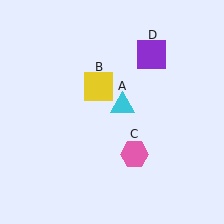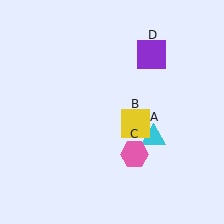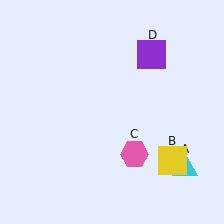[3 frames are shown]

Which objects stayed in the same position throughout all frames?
Pink hexagon (object C) and purple square (object D) remained stationary.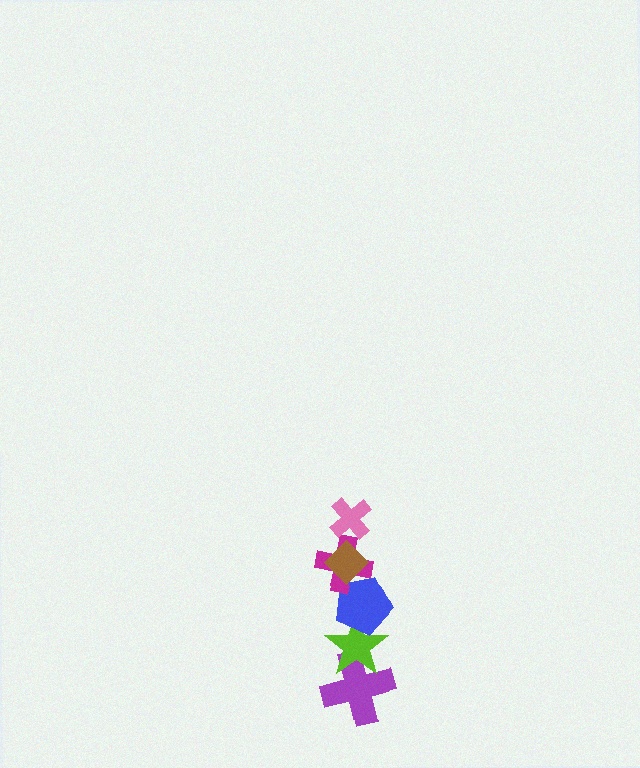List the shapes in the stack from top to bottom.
From top to bottom: the pink cross, the brown diamond, the magenta cross, the blue pentagon, the lime star, the purple cross.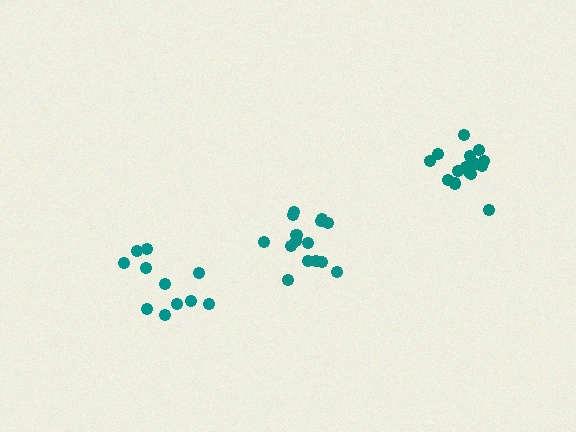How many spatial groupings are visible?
There are 3 spatial groupings.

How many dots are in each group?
Group 1: 16 dots, Group 2: 11 dots, Group 3: 15 dots (42 total).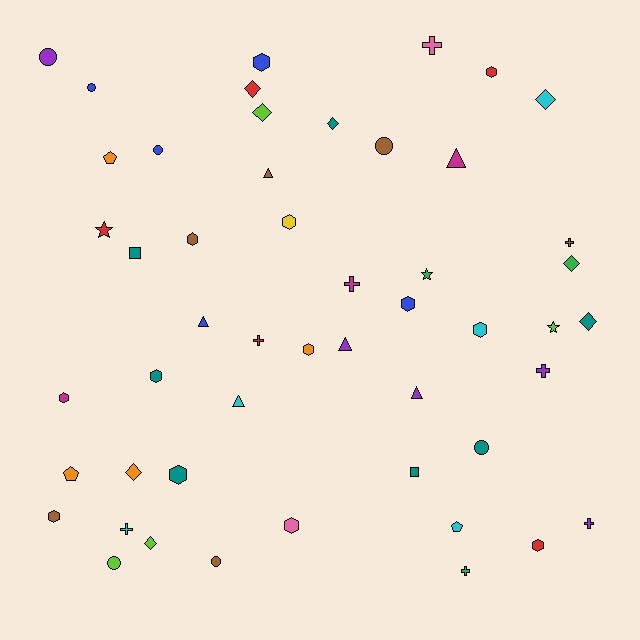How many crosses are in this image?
There are 8 crosses.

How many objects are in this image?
There are 50 objects.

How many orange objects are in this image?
There are 4 orange objects.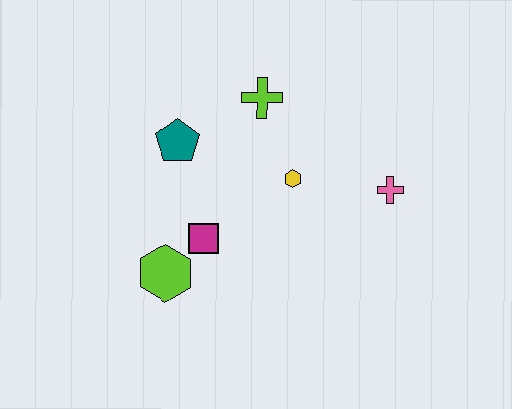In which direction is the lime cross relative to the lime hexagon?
The lime cross is above the lime hexagon.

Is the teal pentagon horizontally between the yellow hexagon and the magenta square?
No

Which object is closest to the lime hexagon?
The magenta square is closest to the lime hexagon.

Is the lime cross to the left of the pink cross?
Yes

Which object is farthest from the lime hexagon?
The pink cross is farthest from the lime hexagon.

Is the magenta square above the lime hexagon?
Yes